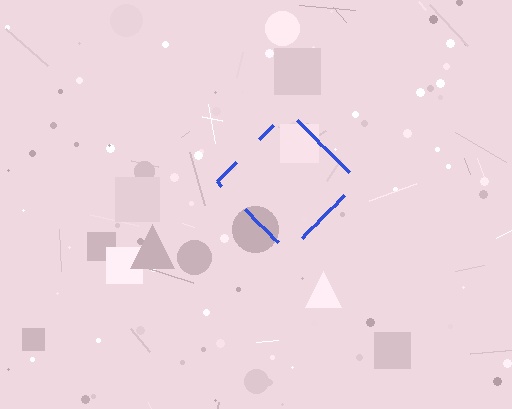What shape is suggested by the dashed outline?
The dashed outline suggests a diamond.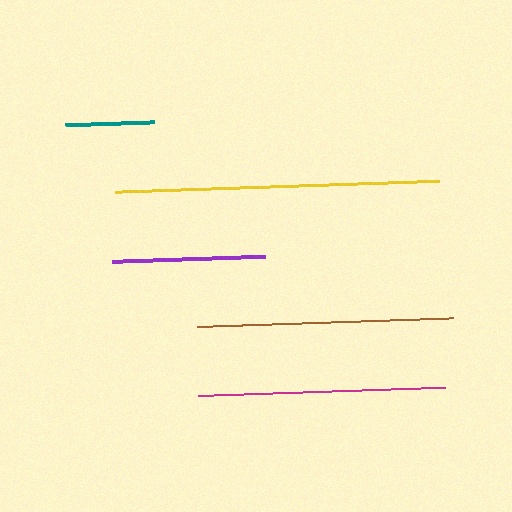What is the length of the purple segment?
The purple segment is approximately 154 pixels long.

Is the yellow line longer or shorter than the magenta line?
The yellow line is longer than the magenta line.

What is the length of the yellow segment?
The yellow segment is approximately 324 pixels long.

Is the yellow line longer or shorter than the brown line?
The yellow line is longer than the brown line.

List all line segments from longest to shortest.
From longest to shortest: yellow, brown, magenta, purple, teal.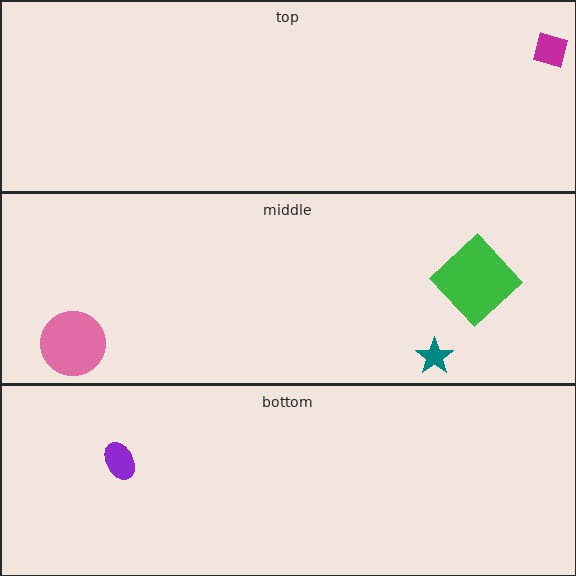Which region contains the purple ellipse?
The bottom region.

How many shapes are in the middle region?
3.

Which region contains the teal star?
The middle region.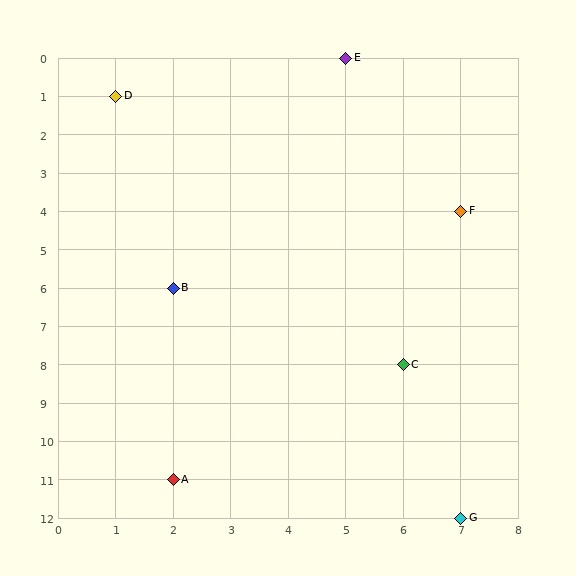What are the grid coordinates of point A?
Point A is at grid coordinates (2, 11).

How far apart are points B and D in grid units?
Points B and D are 1 column and 5 rows apart (about 5.1 grid units diagonally).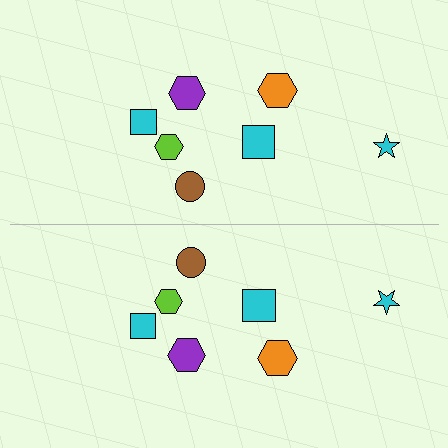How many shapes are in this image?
There are 14 shapes in this image.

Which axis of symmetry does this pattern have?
The pattern has a horizontal axis of symmetry running through the center of the image.